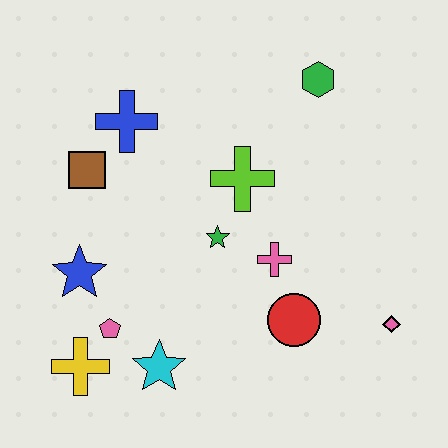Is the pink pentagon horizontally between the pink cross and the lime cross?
No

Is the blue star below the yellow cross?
No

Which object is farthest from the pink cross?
The yellow cross is farthest from the pink cross.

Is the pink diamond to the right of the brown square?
Yes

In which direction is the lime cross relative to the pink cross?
The lime cross is above the pink cross.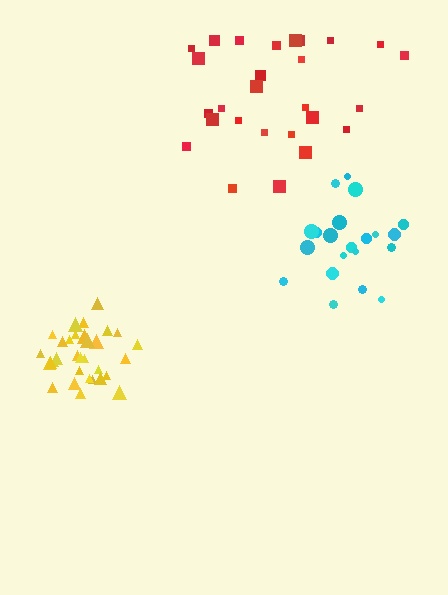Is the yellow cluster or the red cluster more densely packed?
Yellow.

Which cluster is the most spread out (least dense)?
Red.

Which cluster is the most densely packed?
Yellow.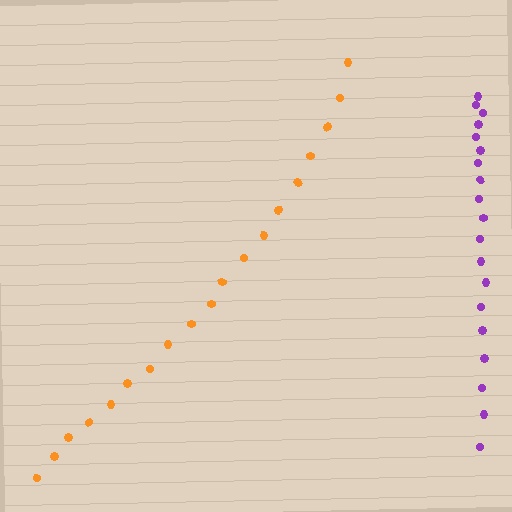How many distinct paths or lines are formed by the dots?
There are 2 distinct paths.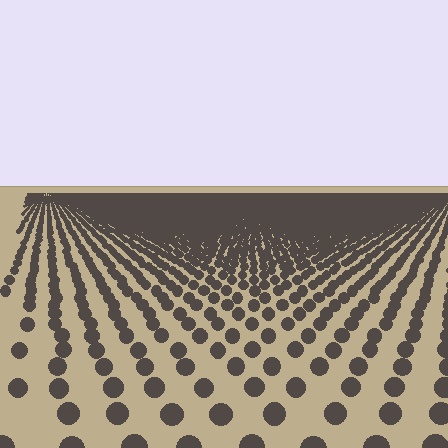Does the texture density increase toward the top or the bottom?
Density increases toward the top.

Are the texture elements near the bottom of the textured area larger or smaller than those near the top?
Larger. Near the bottom, elements are closer to the viewer and appear at a bigger on-screen size.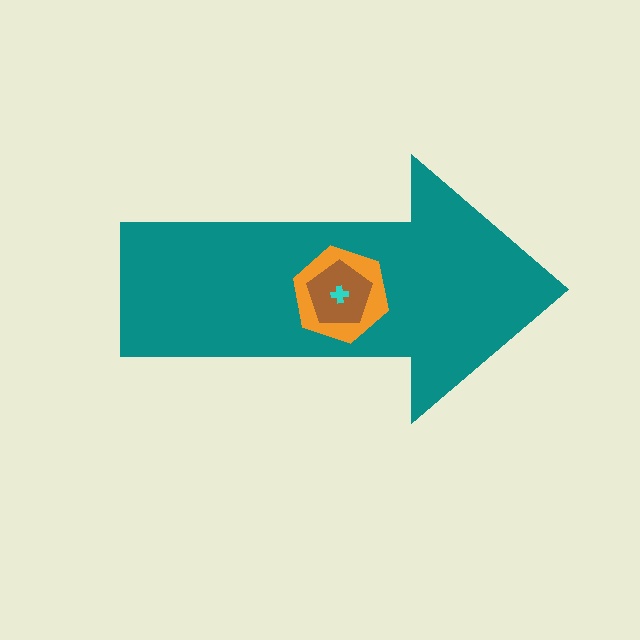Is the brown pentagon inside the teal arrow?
Yes.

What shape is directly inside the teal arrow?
The orange hexagon.